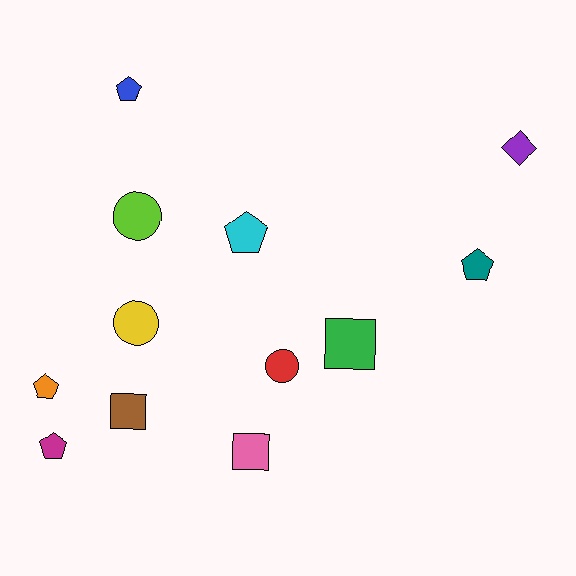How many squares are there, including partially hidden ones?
There are 3 squares.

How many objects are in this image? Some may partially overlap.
There are 12 objects.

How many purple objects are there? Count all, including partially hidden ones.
There is 1 purple object.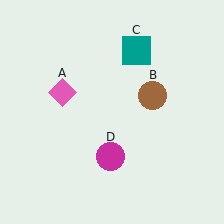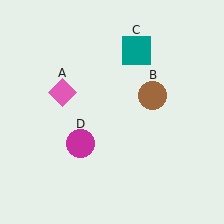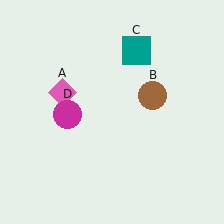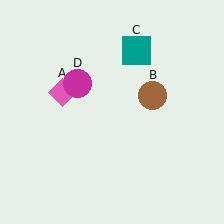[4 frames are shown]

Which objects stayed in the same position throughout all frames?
Pink diamond (object A) and brown circle (object B) and teal square (object C) remained stationary.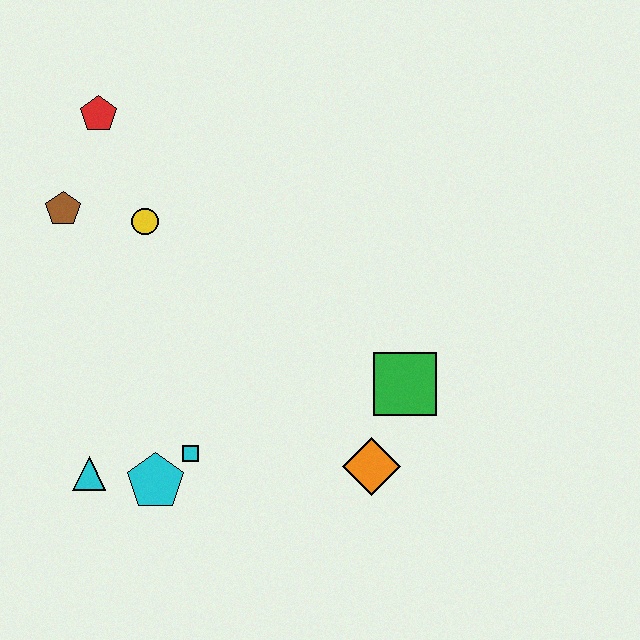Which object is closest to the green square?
The orange diamond is closest to the green square.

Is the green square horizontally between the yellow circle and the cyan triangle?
No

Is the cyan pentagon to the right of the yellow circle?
Yes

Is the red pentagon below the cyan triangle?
No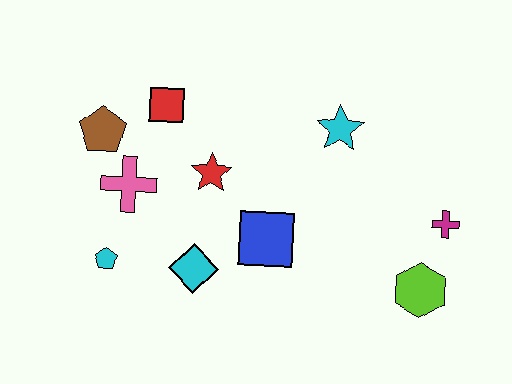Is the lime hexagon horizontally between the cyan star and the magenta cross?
Yes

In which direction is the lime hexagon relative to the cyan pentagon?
The lime hexagon is to the right of the cyan pentagon.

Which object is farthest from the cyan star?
The cyan pentagon is farthest from the cyan star.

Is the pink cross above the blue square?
Yes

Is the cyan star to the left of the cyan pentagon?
No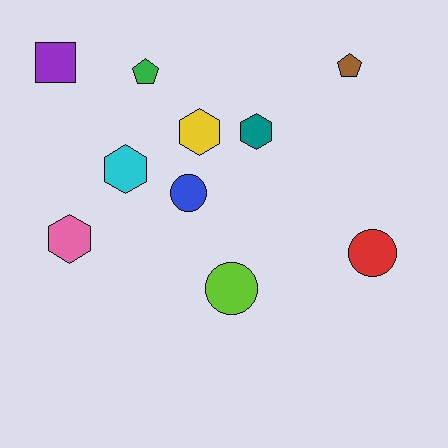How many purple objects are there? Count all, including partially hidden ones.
There is 1 purple object.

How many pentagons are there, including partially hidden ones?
There are 2 pentagons.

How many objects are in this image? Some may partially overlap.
There are 10 objects.